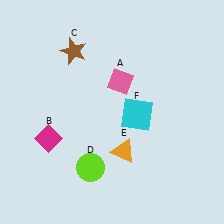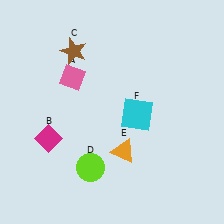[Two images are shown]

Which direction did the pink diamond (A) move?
The pink diamond (A) moved left.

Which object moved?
The pink diamond (A) moved left.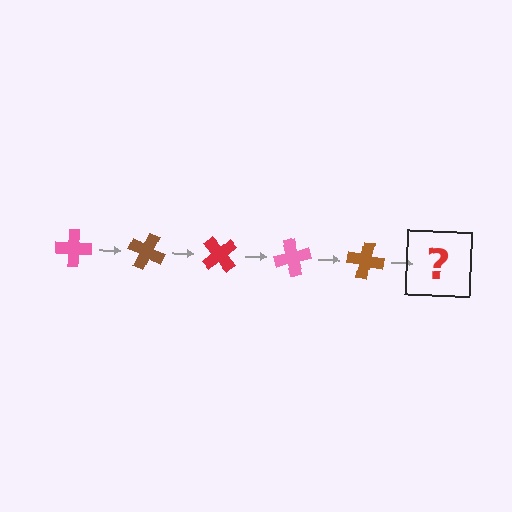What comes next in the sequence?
The next element should be a red cross, rotated 125 degrees from the start.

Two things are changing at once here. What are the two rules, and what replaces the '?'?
The two rules are that it rotates 25 degrees each step and the color cycles through pink, brown, and red. The '?' should be a red cross, rotated 125 degrees from the start.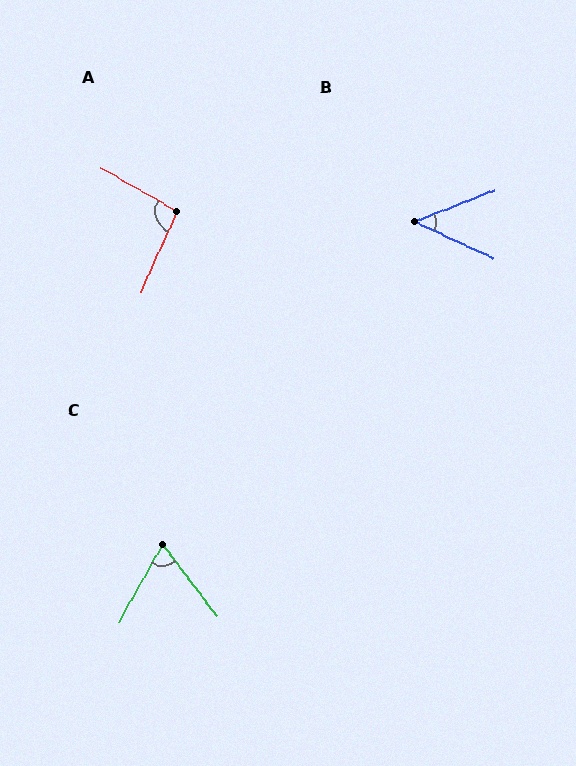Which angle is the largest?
A, at approximately 96 degrees.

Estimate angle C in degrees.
Approximately 67 degrees.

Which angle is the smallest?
B, at approximately 46 degrees.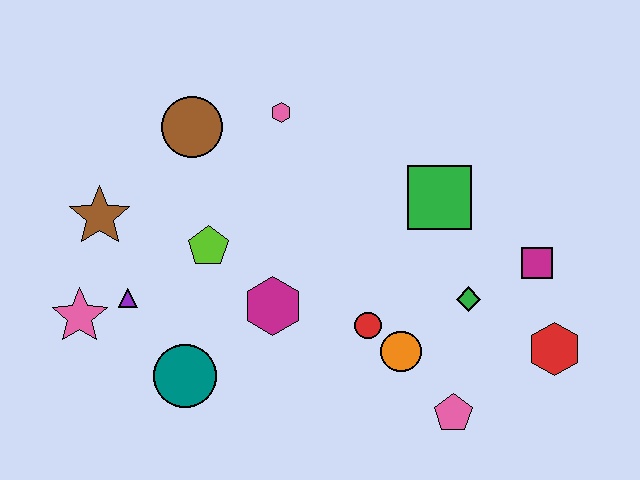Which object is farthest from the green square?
The pink star is farthest from the green square.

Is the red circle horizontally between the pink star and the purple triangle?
No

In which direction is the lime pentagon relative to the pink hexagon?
The lime pentagon is below the pink hexagon.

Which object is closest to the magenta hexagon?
The lime pentagon is closest to the magenta hexagon.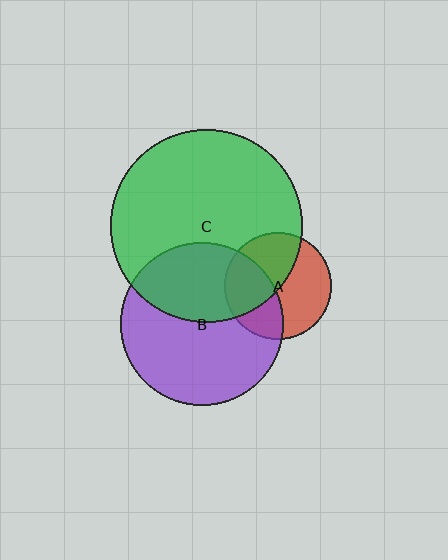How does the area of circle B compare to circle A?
Approximately 2.3 times.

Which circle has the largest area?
Circle C (green).